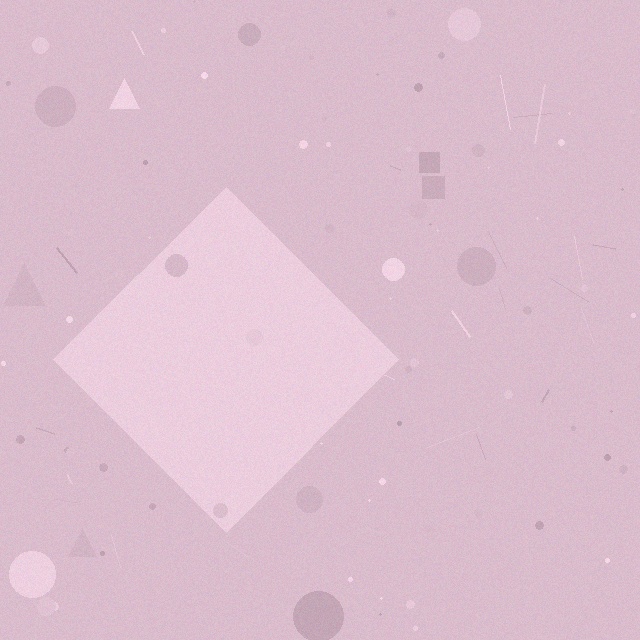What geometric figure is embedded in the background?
A diamond is embedded in the background.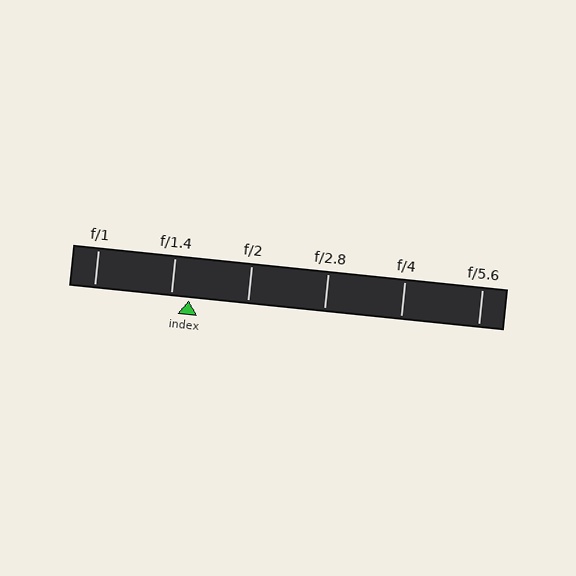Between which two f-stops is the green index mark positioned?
The index mark is between f/1.4 and f/2.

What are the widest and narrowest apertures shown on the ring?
The widest aperture shown is f/1 and the narrowest is f/5.6.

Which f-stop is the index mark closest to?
The index mark is closest to f/1.4.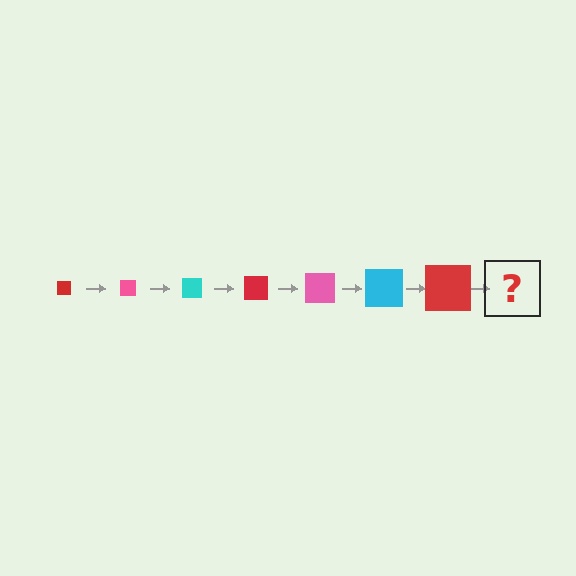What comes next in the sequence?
The next element should be a pink square, larger than the previous one.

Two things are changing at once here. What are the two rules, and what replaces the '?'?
The two rules are that the square grows larger each step and the color cycles through red, pink, and cyan. The '?' should be a pink square, larger than the previous one.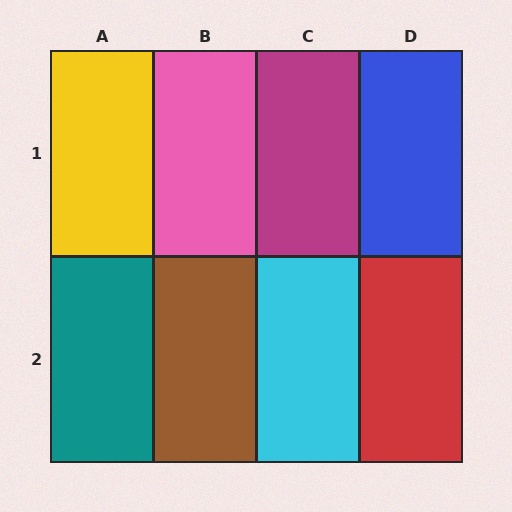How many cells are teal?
1 cell is teal.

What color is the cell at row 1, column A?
Yellow.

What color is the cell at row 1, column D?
Blue.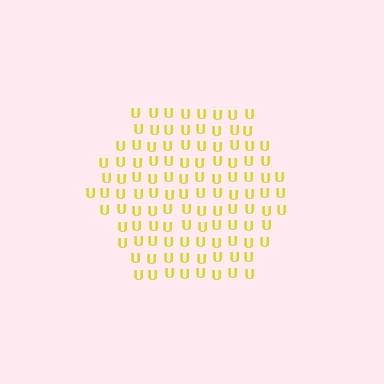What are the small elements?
The small elements are letter U's.